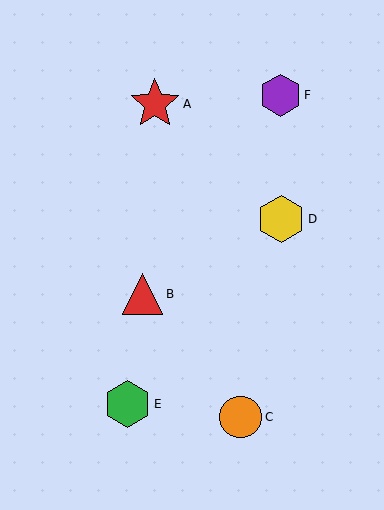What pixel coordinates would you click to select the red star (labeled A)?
Click at (155, 104) to select the red star A.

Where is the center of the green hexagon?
The center of the green hexagon is at (127, 404).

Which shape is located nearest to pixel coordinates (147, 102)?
The red star (labeled A) at (155, 104) is nearest to that location.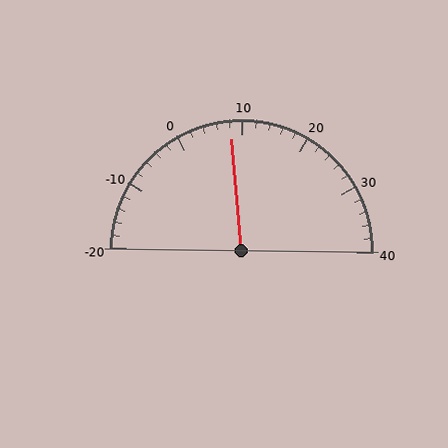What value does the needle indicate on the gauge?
The needle indicates approximately 8.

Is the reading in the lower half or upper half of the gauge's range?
The reading is in the lower half of the range (-20 to 40).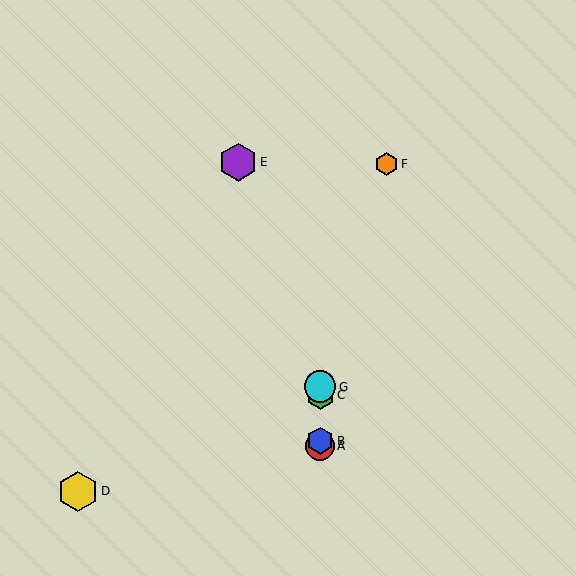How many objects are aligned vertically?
4 objects (A, B, C, G) are aligned vertically.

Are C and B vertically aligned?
Yes, both are at x≈320.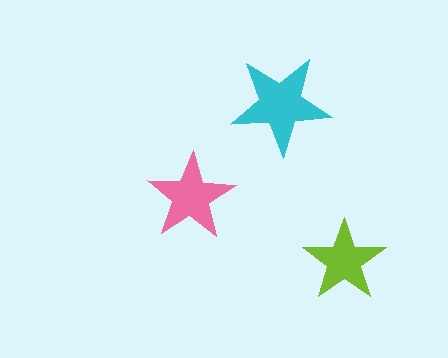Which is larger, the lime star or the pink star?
The pink one.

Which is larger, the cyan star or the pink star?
The cyan one.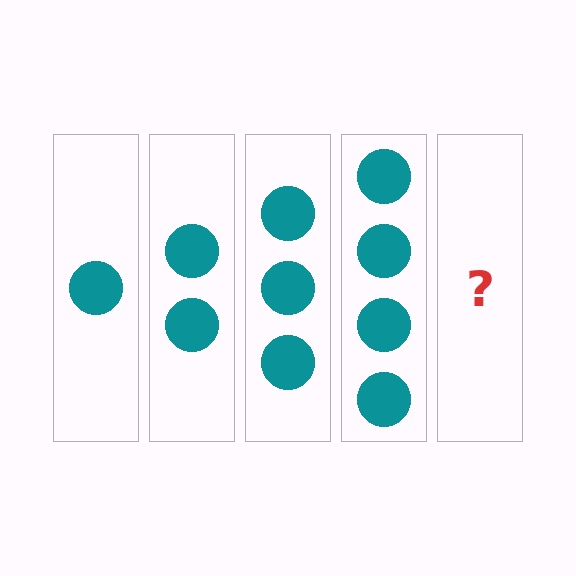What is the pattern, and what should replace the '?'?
The pattern is that each step adds one more circle. The '?' should be 5 circles.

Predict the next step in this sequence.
The next step is 5 circles.